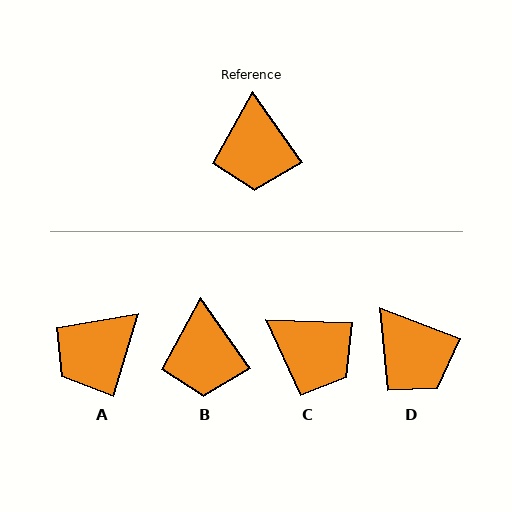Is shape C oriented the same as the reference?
No, it is off by about 53 degrees.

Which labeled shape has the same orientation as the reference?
B.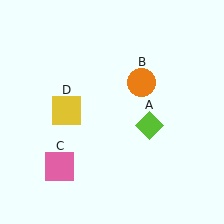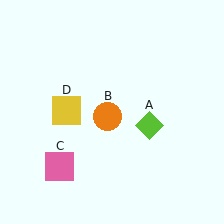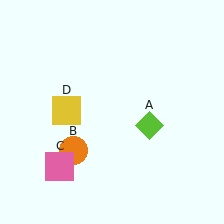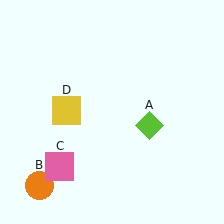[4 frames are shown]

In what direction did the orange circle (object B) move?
The orange circle (object B) moved down and to the left.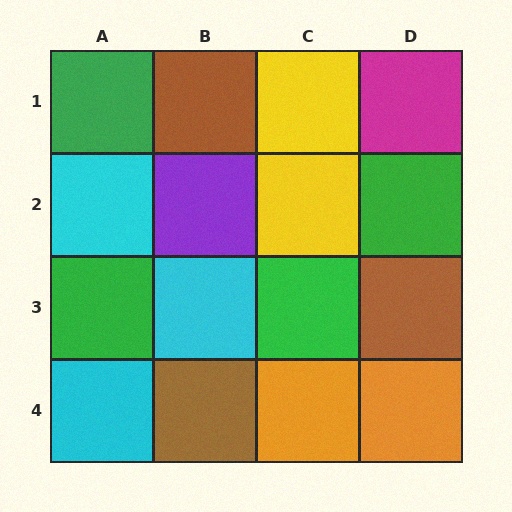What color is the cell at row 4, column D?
Orange.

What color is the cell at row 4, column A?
Cyan.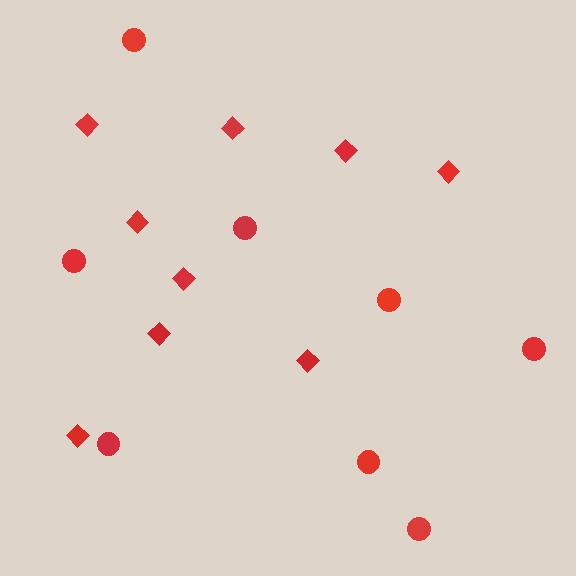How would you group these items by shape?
There are 2 groups: one group of diamonds (9) and one group of circles (8).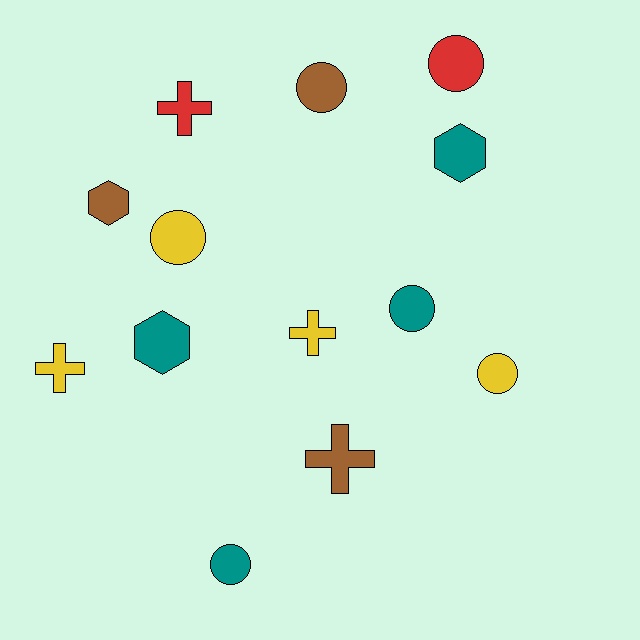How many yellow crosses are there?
There are 2 yellow crosses.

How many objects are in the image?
There are 13 objects.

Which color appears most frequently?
Yellow, with 4 objects.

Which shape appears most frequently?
Circle, with 6 objects.